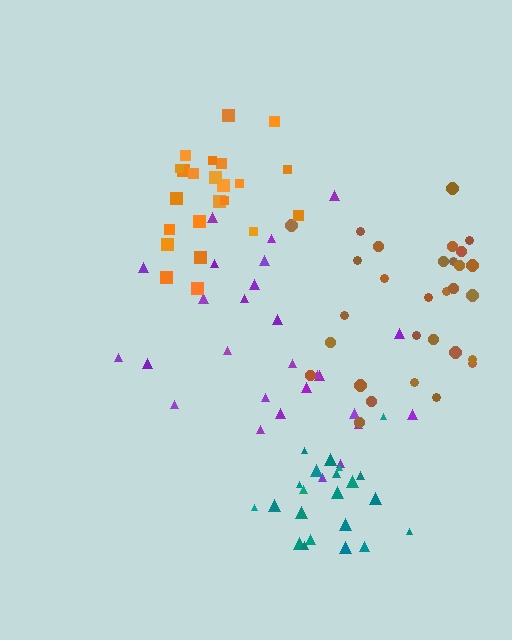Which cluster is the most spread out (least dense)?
Purple.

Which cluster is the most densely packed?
Teal.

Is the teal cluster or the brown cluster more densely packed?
Teal.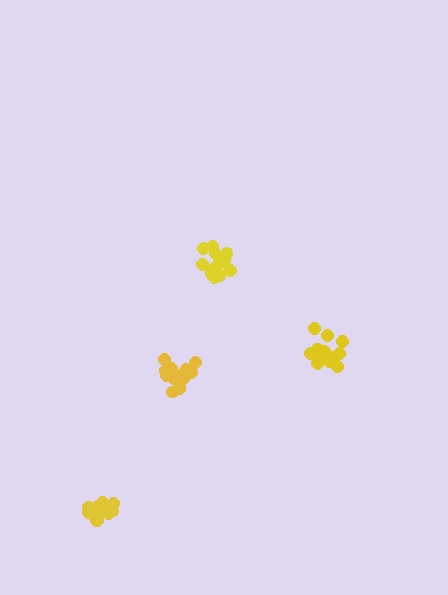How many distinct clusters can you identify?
There are 4 distinct clusters.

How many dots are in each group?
Group 1: 16 dots, Group 2: 13 dots, Group 3: 14 dots, Group 4: 14 dots (57 total).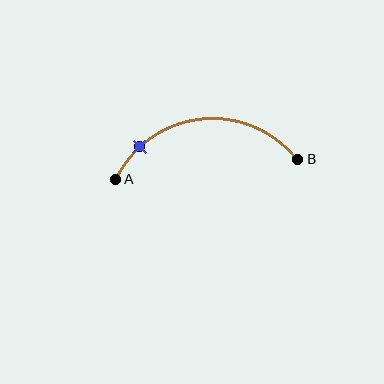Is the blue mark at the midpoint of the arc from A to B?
No. The blue mark lies on the arc but is closer to endpoint A. The arc midpoint would be at the point on the curve equidistant along the arc from both A and B.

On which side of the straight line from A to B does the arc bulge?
The arc bulges above the straight line connecting A and B.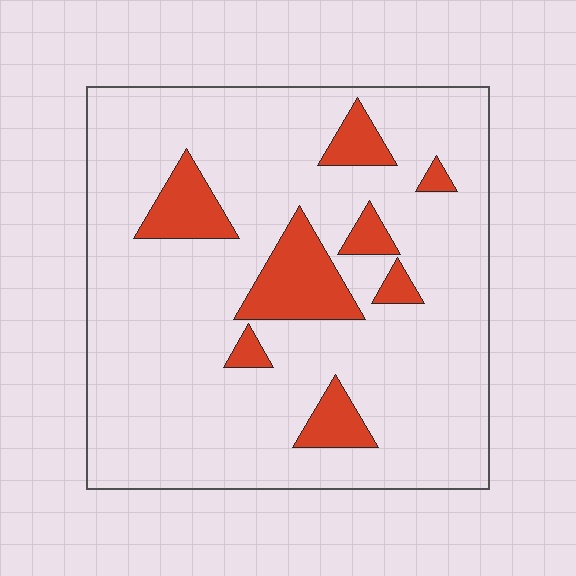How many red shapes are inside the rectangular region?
8.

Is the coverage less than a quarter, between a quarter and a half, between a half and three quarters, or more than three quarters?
Less than a quarter.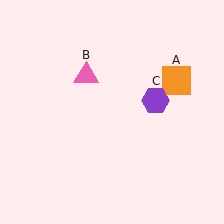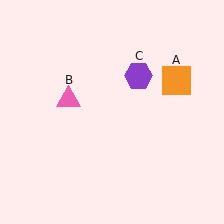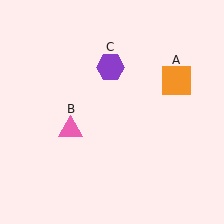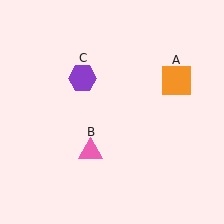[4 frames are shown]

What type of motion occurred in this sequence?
The pink triangle (object B), purple hexagon (object C) rotated counterclockwise around the center of the scene.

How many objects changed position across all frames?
2 objects changed position: pink triangle (object B), purple hexagon (object C).